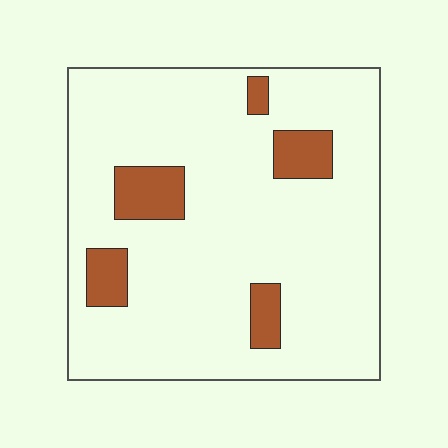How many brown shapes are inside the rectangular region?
5.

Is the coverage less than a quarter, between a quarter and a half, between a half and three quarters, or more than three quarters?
Less than a quarter.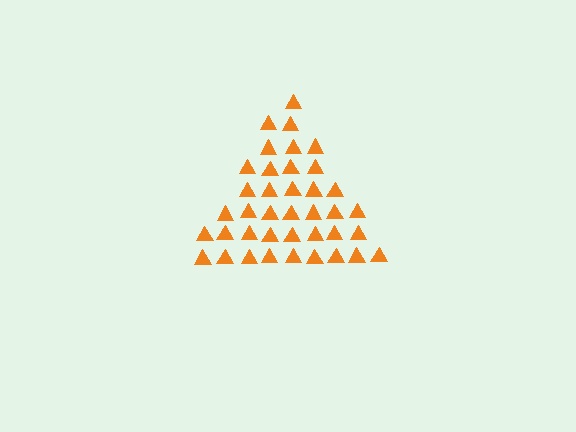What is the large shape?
The large shape is a triangle.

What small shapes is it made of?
It is made of small triangles.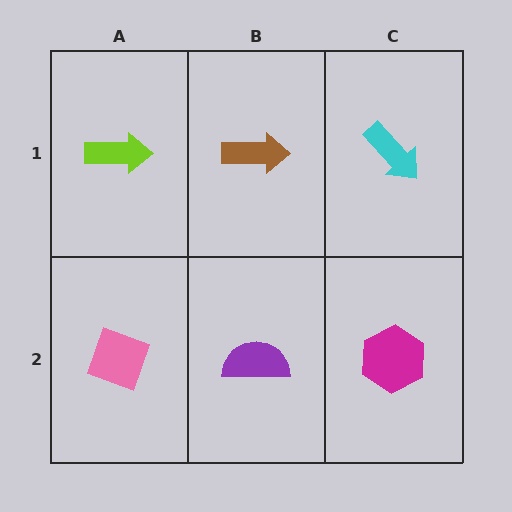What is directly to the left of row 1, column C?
A brown arrow.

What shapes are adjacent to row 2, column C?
A cyan arrow (row 1, column C), a purple semicircle (row 2, column B).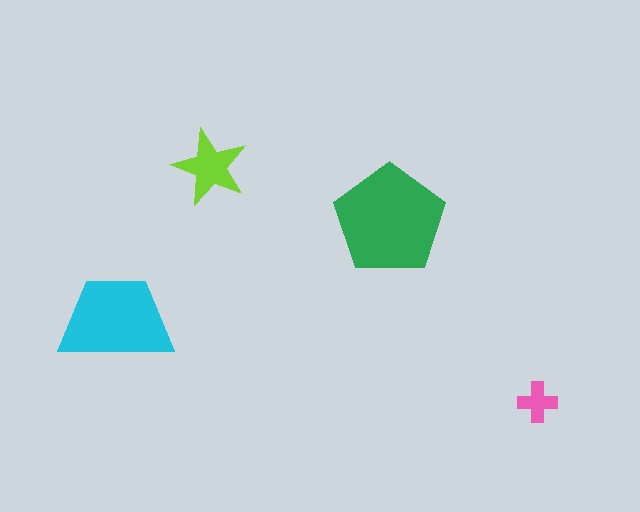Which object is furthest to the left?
The cyan trapezoid is leftmost.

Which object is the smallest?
The pink cross.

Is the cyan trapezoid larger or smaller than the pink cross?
Larger.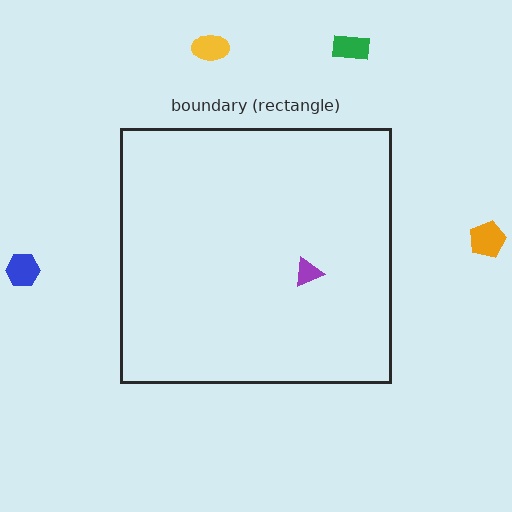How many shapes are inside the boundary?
1 inside, 4 outside.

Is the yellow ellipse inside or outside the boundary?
Outside.